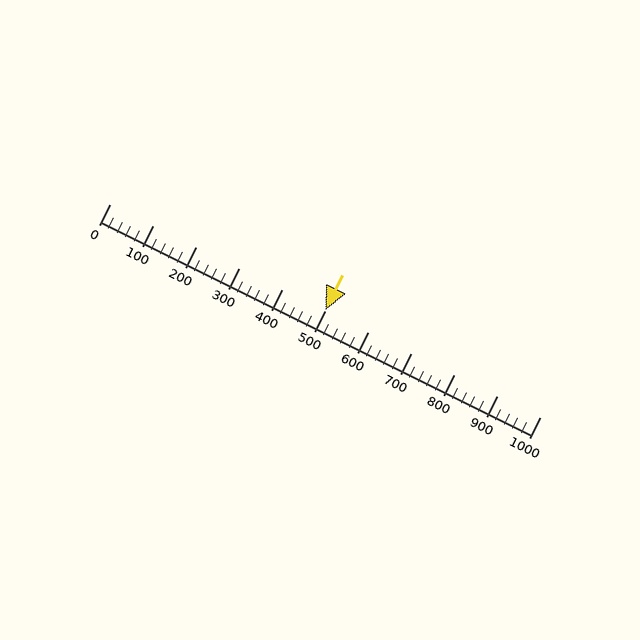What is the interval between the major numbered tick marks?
The major tick marks are spaced 100 units apart.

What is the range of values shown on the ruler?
The ruler shows values from 0 to 1000.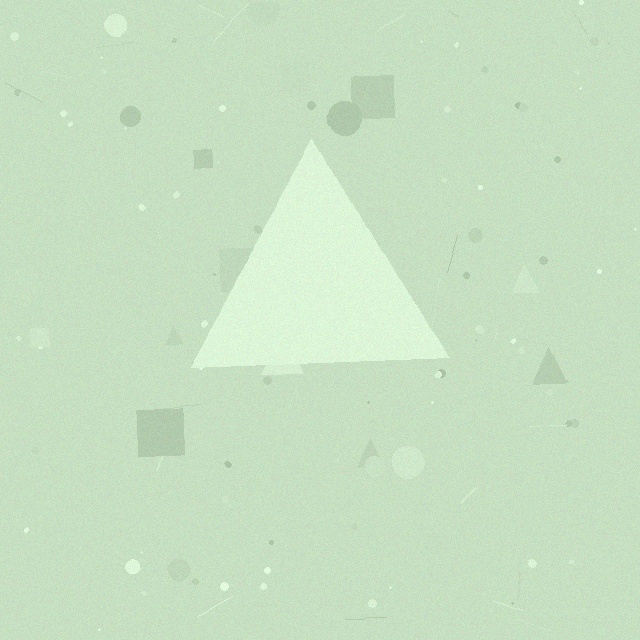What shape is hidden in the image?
A triangle is hidden in the image.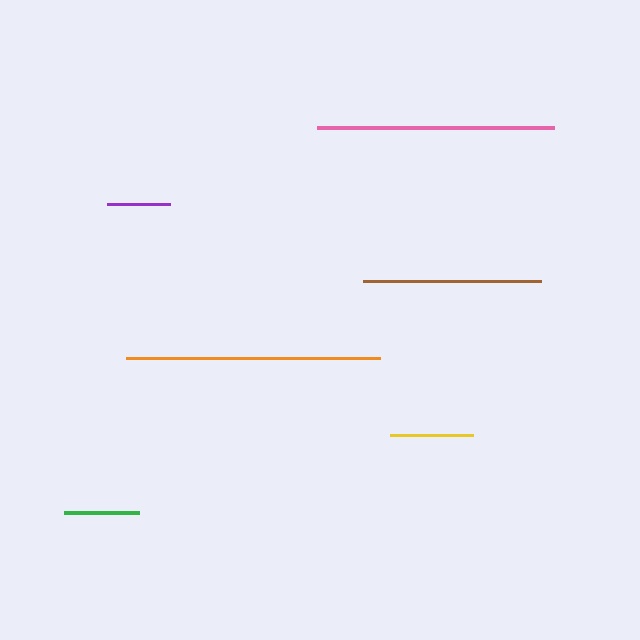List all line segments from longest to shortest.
From longest to shortest: orange, pink, brown, yellow, green, purple.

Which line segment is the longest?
The orange line is the longest at approximately 254 pixels.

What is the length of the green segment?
The green segment is approximately 75 pixels long.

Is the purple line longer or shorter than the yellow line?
The yellow line is longer than the purple line.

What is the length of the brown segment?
The brown segment is approximately 179 pixels long.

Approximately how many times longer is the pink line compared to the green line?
The pink line is approximately 3.2 times the length of the green line.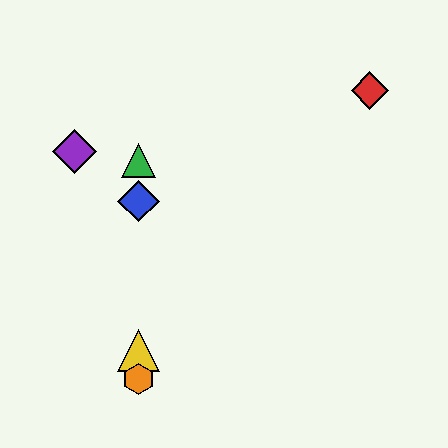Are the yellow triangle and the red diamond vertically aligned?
No, the yellow triangle is at x≈138 and the red diamond is at x≈370.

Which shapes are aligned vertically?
The blue diamond, the green triangle, the yellow triangle, the orange hexagon are aligned vertically.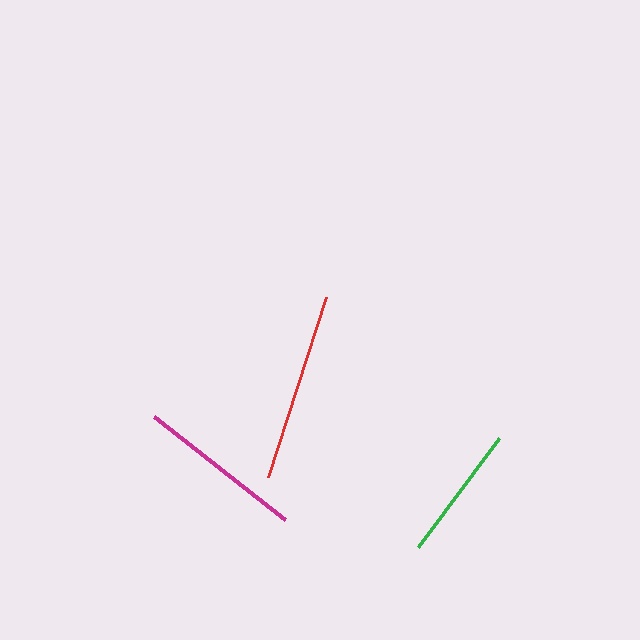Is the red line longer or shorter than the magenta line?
The red line is longer than the magenta line.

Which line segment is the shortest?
The green line is the shortest at approximately 136 pixels.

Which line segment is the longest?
The red line is the longest at approximately 190 pixels.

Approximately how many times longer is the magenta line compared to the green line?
The magenta line is approximately 1.2 times the length of the green line.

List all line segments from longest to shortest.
From longest to shortest: red, magenta, green.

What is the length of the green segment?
The green segment is approximately 136 pixels long.